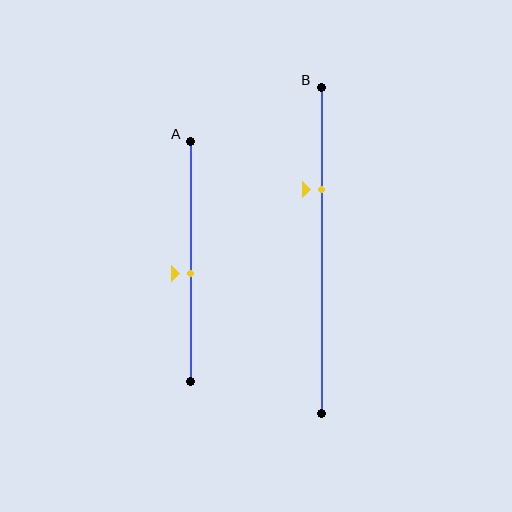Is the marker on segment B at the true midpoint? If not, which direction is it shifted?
No, the marker on segment B is shifted upward by about 19% of the segment length.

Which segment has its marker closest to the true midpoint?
Segment A has its marker closest to the true midpoint.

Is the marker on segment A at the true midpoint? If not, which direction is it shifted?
No, the marker on segment A is shifted downward by about 5% of the segment length.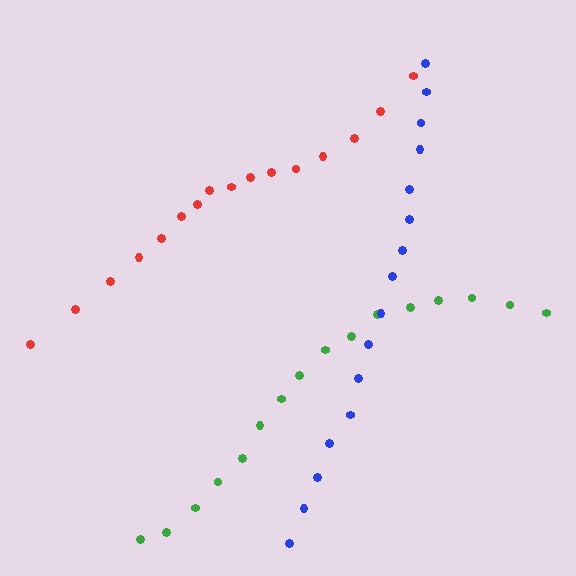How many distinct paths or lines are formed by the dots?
There are 3 distinct paths.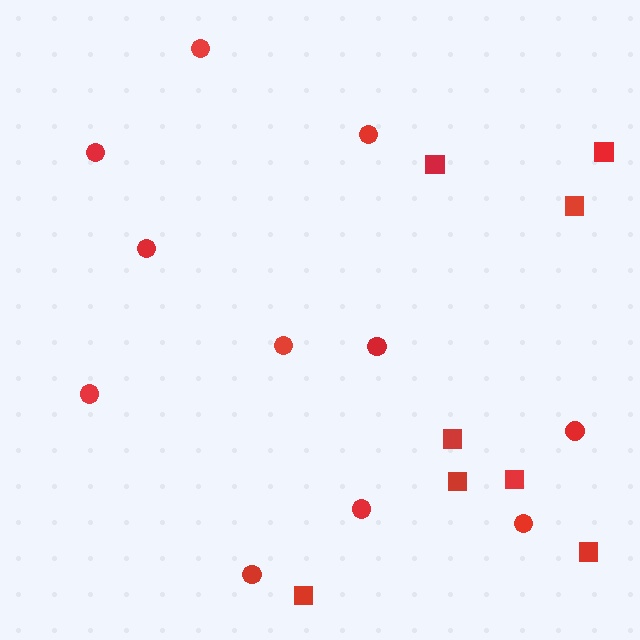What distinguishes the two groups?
There are 2 groups: one group of squares (8) and one group of circles (11).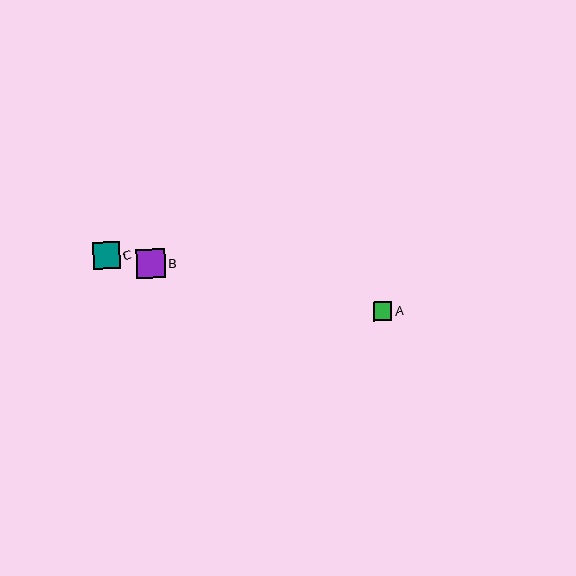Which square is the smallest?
Square A is the smallest with a size of approximately 19 pixels.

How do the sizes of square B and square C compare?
Square B and square C are approximately the same size.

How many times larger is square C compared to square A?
Square C is approximately 1.5 times the size of square A.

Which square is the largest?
Square B is the largest with a size of approximately 29 pixels.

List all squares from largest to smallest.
From largest to smallest: B, C, A.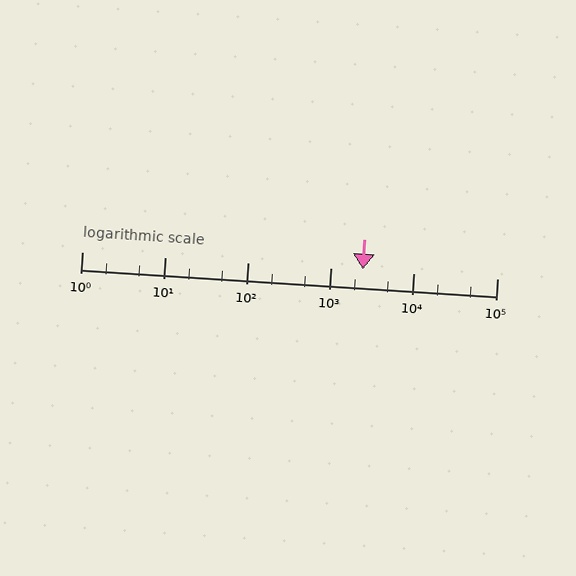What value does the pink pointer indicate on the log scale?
The pointer indicates approximately 2400.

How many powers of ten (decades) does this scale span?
The scale spans 5 decades, from 1 to 100000.